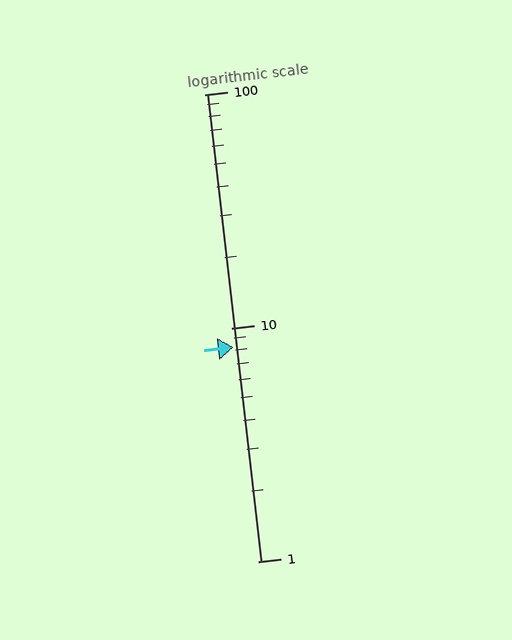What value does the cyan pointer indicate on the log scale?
The pointer indicates approximately 8.3.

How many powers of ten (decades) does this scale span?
The scale spans 2 decades, from 1 to 100.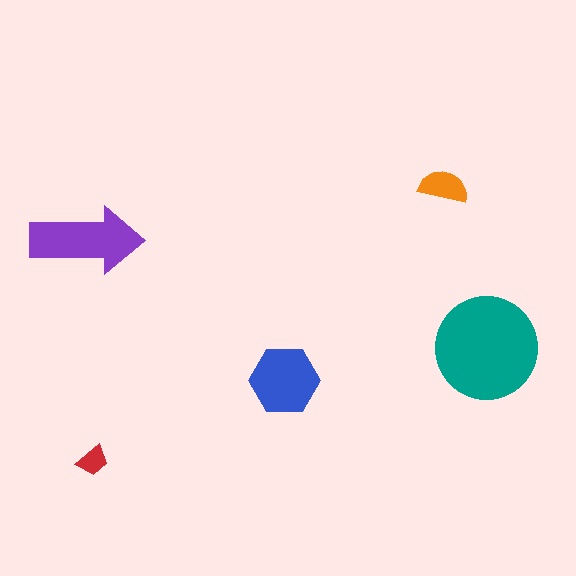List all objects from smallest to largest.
The red trapezoid, the orange semicircle, the blue hexagon, the purple arrow, the teal circle.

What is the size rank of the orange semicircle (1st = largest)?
4th.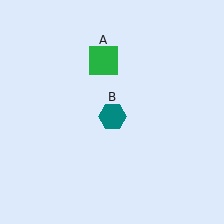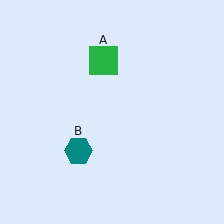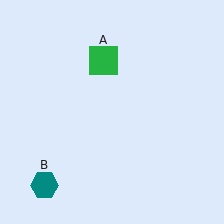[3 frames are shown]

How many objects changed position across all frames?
1 object changed position: teal hexagon (object B).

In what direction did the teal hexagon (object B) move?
The teal hexagon (object B) moved down and to the left.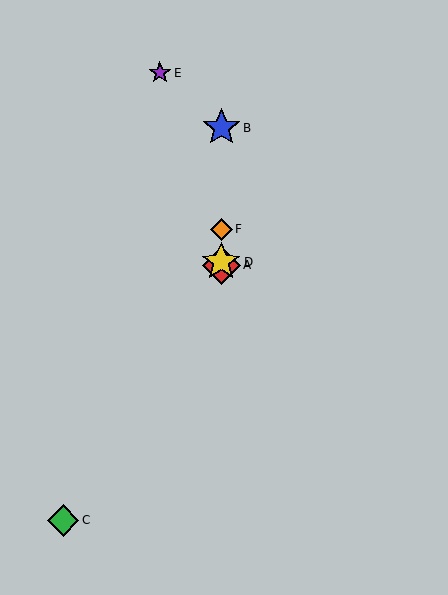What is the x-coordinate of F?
Object F is at x≈221.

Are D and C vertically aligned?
No, D is at x≈221 and C is at x≈63.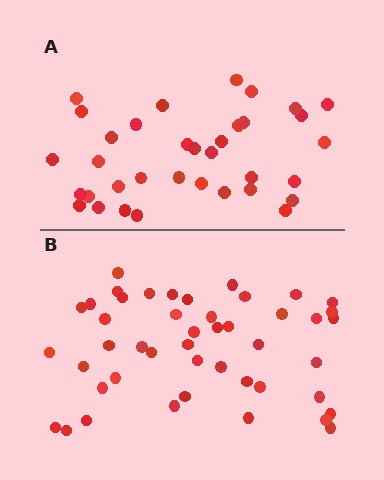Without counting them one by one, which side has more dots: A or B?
Region B (the bottom region) has more dots.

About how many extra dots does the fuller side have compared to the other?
Region B has roughly 12 or so more dots than region A.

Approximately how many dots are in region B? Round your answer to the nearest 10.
About 50 dots. (The exact count is 46, which rounds to 50.)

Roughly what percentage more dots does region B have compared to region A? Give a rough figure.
About 30% more.